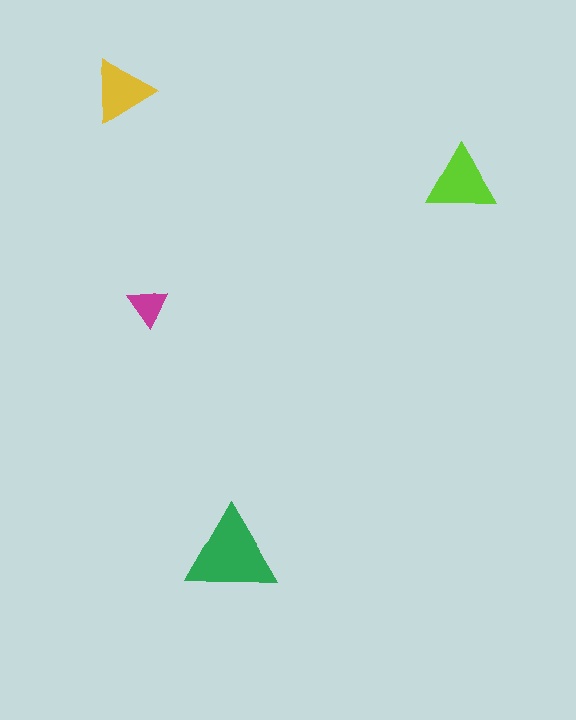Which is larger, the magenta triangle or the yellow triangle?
The yellow one.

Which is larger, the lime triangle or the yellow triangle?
The lime one.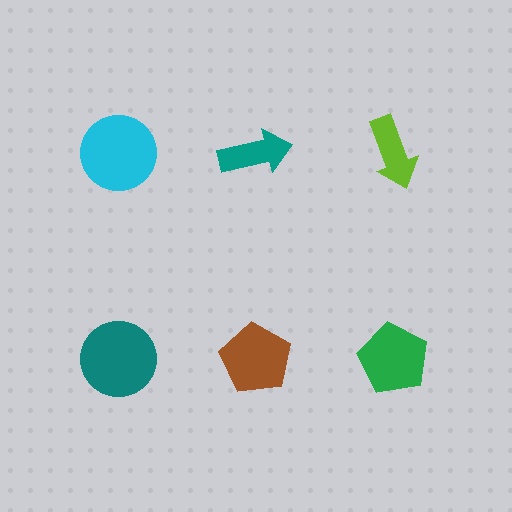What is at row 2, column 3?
A green pentagon.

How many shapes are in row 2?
3 shapes.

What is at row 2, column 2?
A brown pentagon.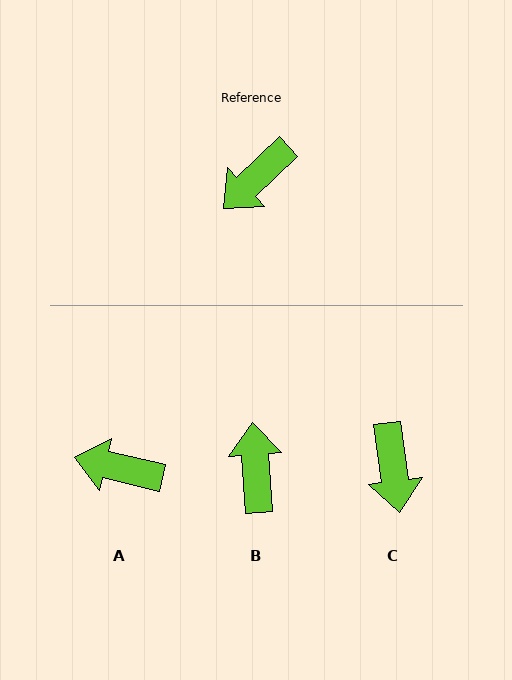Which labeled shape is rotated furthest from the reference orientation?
B, about 129 degrees away.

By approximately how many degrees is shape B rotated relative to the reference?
Approximately 129 degrees clockwise.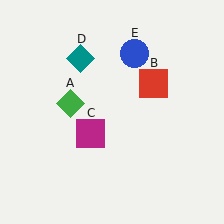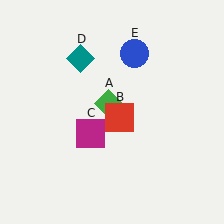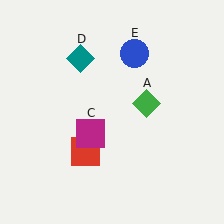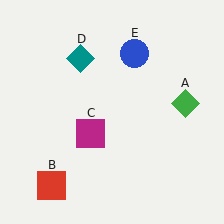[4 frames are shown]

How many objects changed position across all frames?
2 objects changed position: green diamond (object A), red square (object B).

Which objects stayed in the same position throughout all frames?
Magenta square (object C) and teal diamond (object D) and blue circle (object E) remained stationary.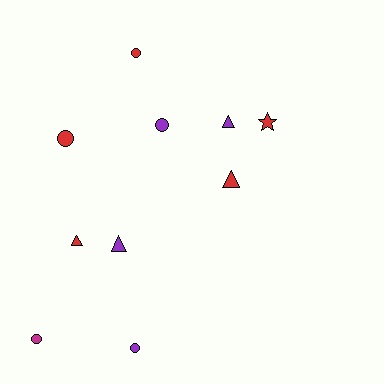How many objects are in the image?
There are 10 objects.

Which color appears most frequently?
Red, with 5 objects.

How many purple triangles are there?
There are 2 purple triangles.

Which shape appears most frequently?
Circle, with 5 objects.